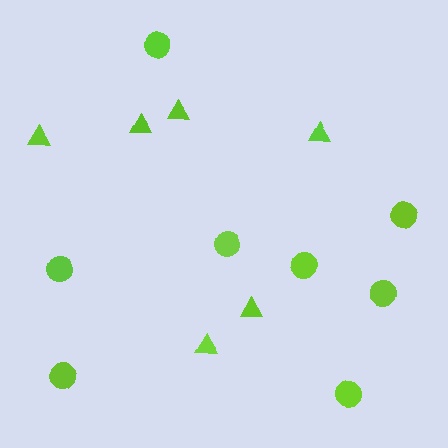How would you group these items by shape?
There are 2 groups: one group of circles (8) and one group of triangles (6).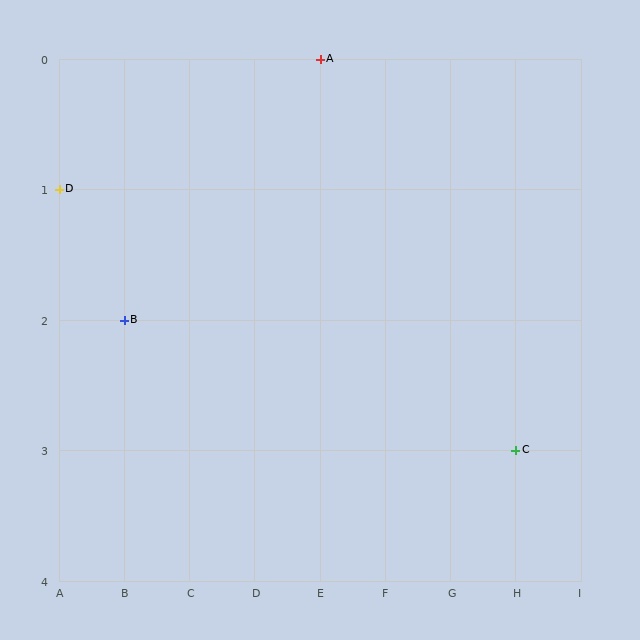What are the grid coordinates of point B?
Point B is at grid coordinates (B, 2).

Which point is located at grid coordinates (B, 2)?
Point B is at (B, 2).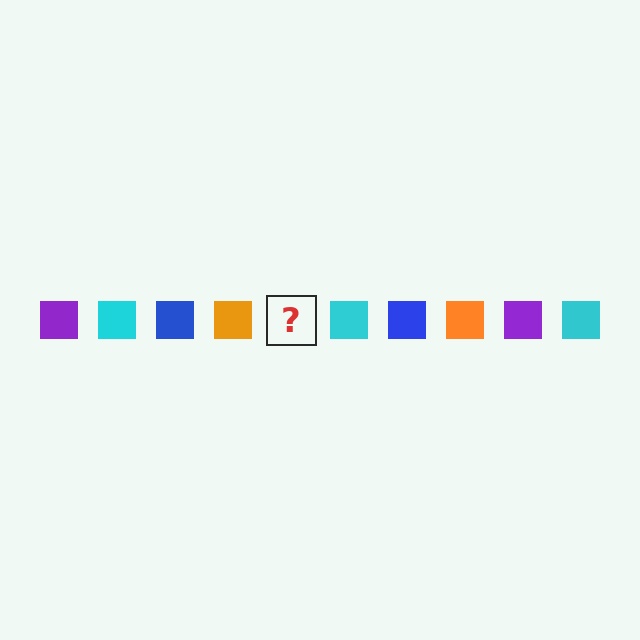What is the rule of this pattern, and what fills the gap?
The rule is that the pattern cycles through purple, cyan, blue, orange squares. The gap should be filled with a purple square.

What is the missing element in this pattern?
The missing element is a purple square.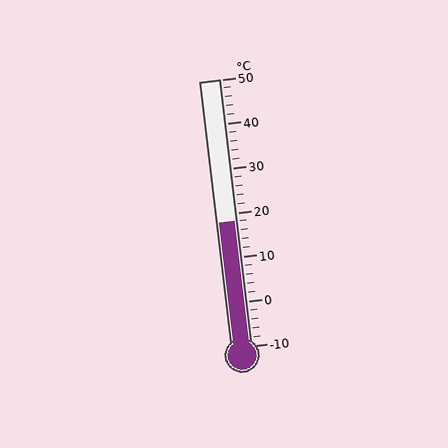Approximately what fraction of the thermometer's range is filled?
The thermometer is filled to approximately 45% of its range.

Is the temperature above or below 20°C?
The temperature is below 20°C.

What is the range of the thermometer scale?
The thermometer scale ranges from -10°C to 50°C.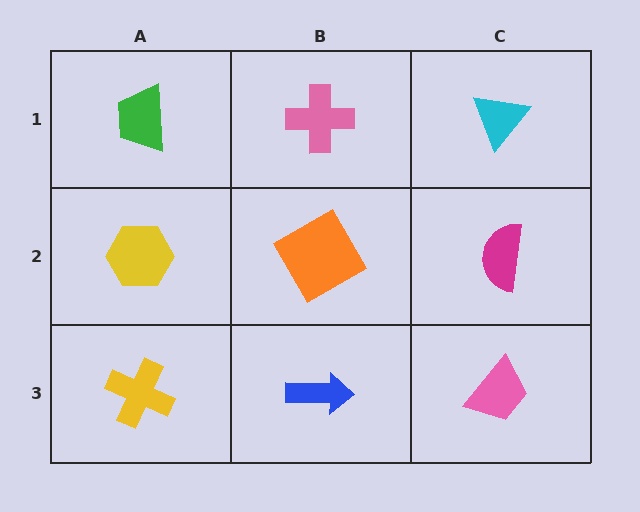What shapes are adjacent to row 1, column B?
An orange square (row 2, column B), a green trapezoid (row 1, column A), a cyan triangle (row 1, column C).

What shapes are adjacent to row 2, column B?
A pink cross (row 1, column B), a blue arrow (row 3, column B), a yellow hexagon (row 2, column A), a magenta semicircle (row 2, column C).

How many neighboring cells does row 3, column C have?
2.